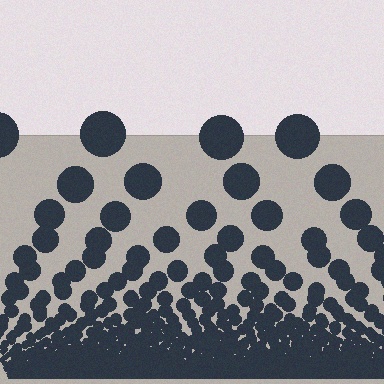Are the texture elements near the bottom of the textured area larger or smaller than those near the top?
Smaller. The gradient is inverted — elements near the bottom are smaller and denser.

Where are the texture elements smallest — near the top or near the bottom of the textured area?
Near the bottom.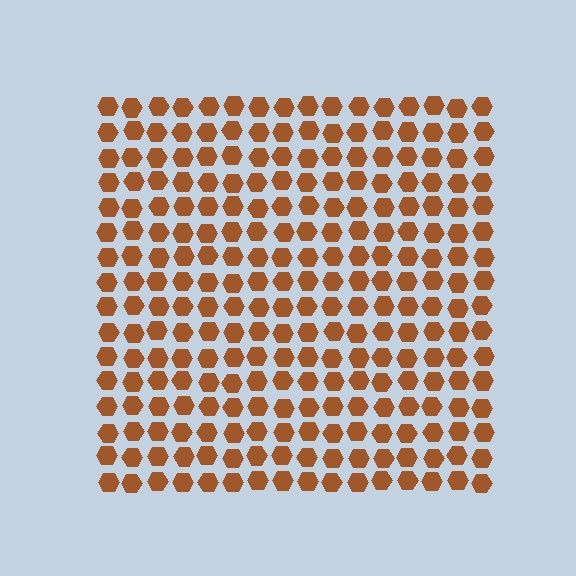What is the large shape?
The large shape is a square.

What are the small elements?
The small elements are hexagons.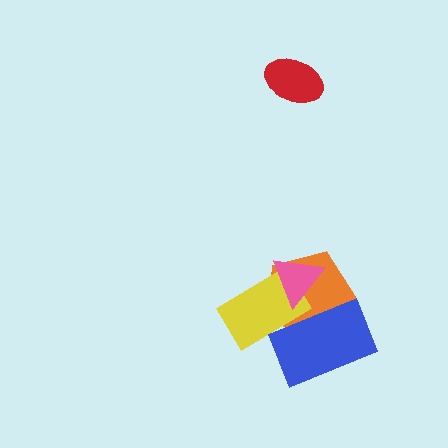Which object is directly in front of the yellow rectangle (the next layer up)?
The pink triangle is directly in front of the yellow rectangle.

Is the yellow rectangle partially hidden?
Yes, it is partially covered by another shape.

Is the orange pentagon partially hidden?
Yes, it is partially covered by another shape.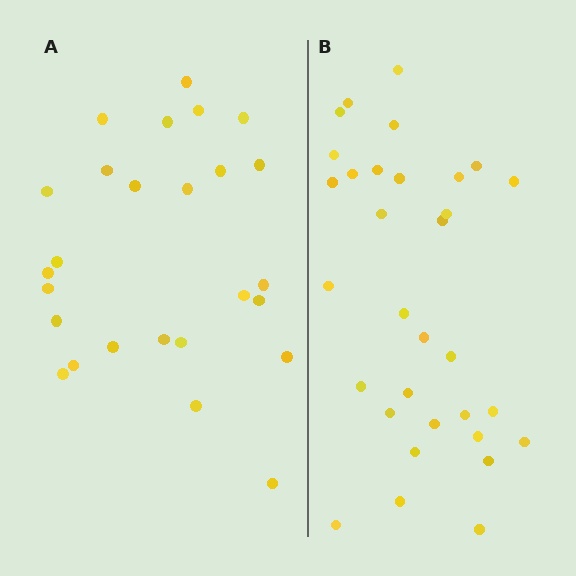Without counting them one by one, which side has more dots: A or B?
Region B (the right region) has more dots.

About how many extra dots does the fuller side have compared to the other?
Region B has about 6 more dots than region A.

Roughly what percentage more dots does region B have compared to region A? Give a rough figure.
About 25% more.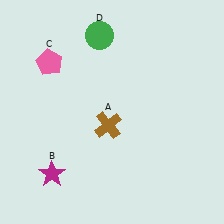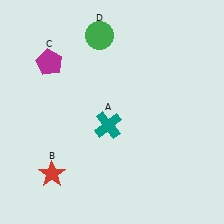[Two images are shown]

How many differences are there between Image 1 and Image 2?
There are 3 differences between the two images.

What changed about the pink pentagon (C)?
In Image 1, C is pink. In Image 2, it changed to magenta.